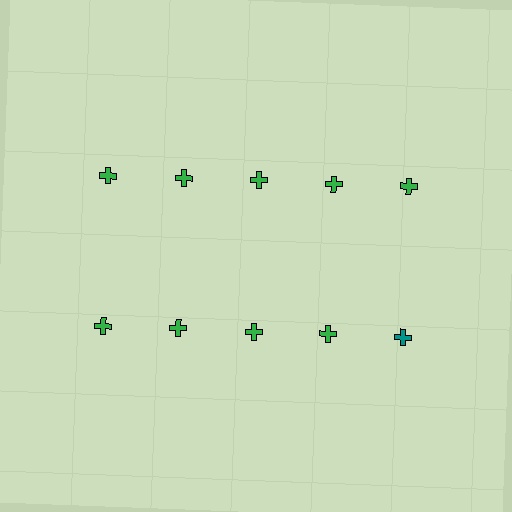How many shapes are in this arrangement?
There are 10 shapes arranged in a grid pattern.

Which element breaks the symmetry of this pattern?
The teal cross in the second row, rightmost column breaks the symmetry. All other shapes are green crosses.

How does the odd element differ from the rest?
It has a different color: teal instead of green.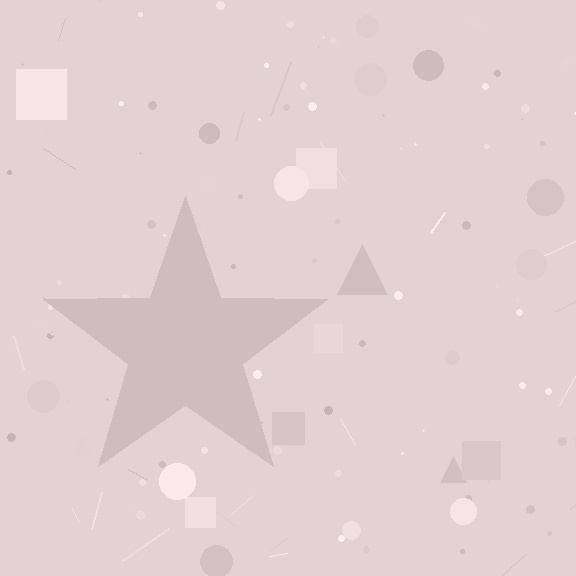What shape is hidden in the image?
A star is hidden in the image.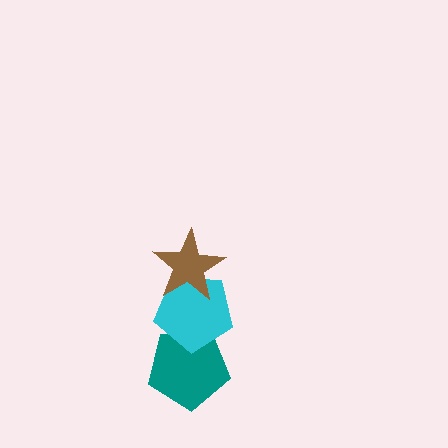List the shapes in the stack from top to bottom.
From top to bottom: the brown star, the cyan pentagon, the teal pentagon.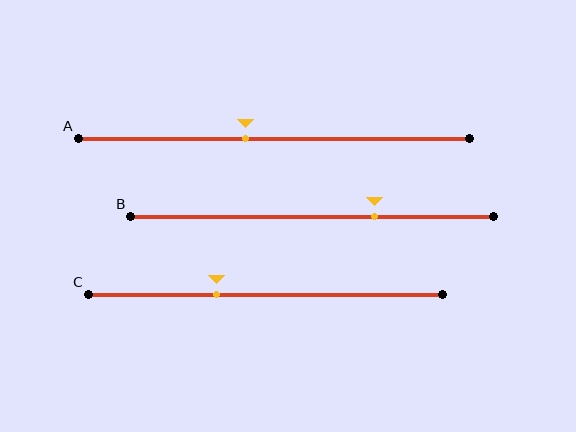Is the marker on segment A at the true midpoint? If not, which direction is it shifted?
No, the marker on segment A is shifted to the left by about 7% of the segment length.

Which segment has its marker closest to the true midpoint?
Segment A has its marker closest to the true midpoint.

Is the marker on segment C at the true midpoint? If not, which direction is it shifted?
No, the marker on segment C is shifted to the left by about 14% of the segment length.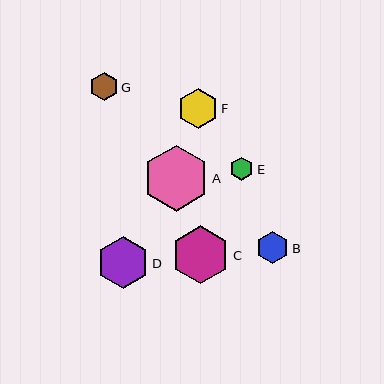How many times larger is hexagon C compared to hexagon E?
Hexagon C is approximately 2.5 times the size of hexagon E.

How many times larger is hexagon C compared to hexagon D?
Hexagon C is approximately 1.1 times the size of hexagon D.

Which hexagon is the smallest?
Hexagon E is the smallest with a size of approximately 23 pixels.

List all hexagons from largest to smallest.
From largest to smallest: A, C, D, F, B, G, E.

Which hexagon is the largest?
Hexagon A is the largest with a size of approximately 66 pixels.